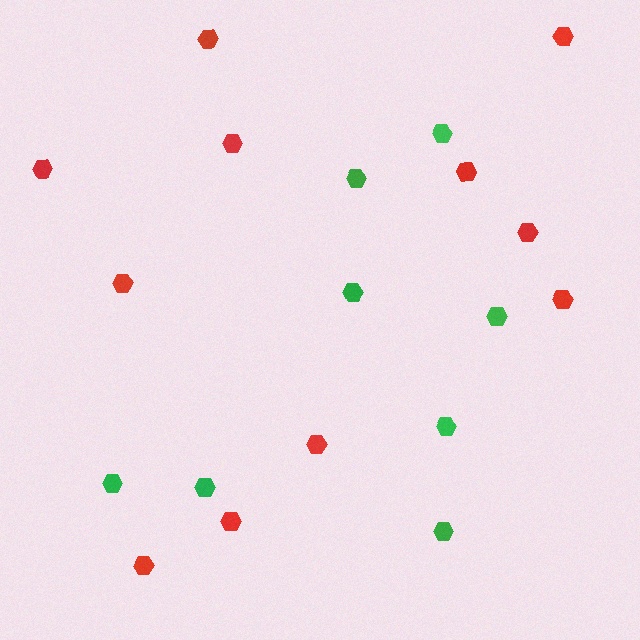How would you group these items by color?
There are 2 groups: one group of red hexagons (11) and one group of green hexagons (8).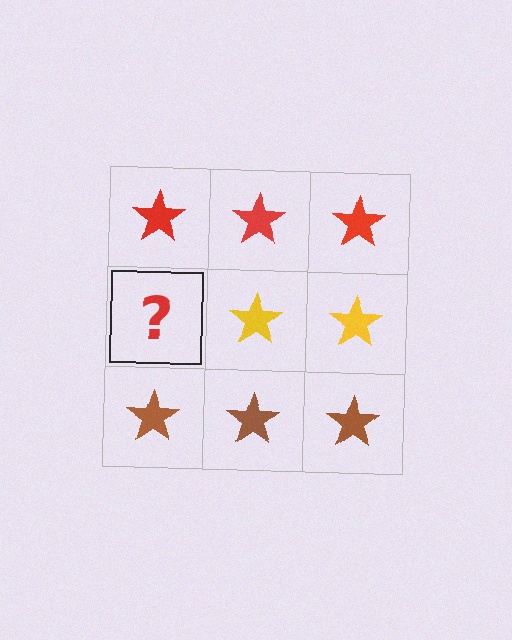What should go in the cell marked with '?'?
The missing cell should contain a yellow star.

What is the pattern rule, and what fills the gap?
The rule is that each row has a consistent color. The gap should be filled with a yellow star.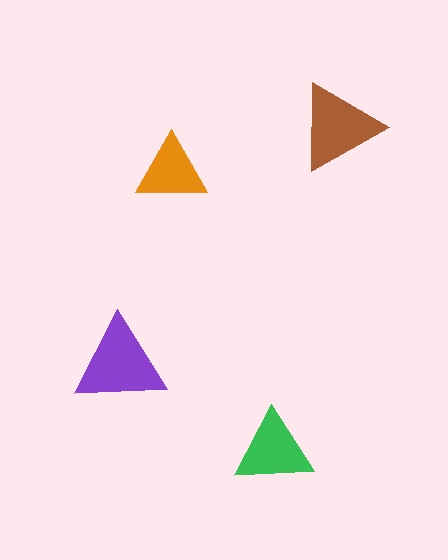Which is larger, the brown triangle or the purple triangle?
The purple one.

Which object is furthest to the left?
The purple triangle is leftmost.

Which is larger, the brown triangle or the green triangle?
The brown one.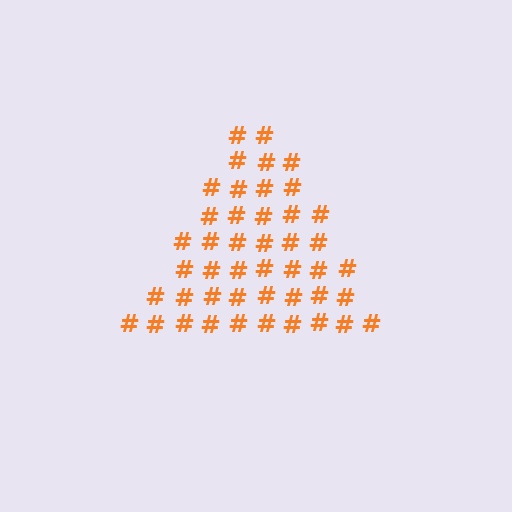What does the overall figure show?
The overall figure shows a triangle.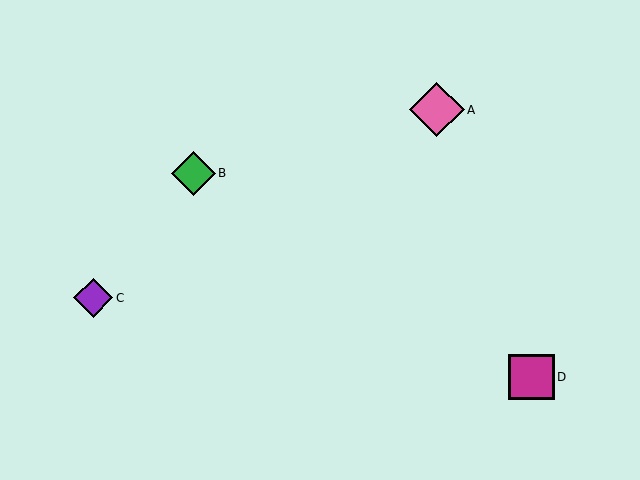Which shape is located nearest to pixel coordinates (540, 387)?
The magenta square (labeled D) at (531, 377) is nearest to that location.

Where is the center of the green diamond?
The center of the green diamond is at (193, 173).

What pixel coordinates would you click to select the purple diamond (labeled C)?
Click at (93, 298) to select the purple diamond C.